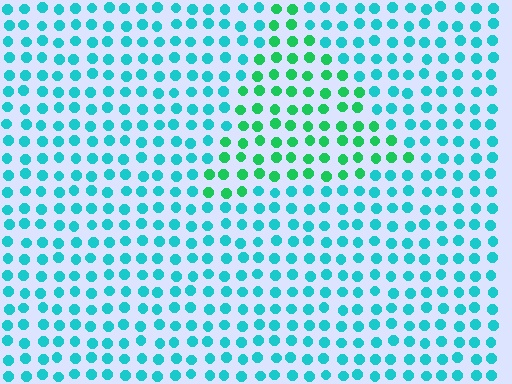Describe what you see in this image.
The image is filled with small cyan elements in a uniform arrangement. A triangle-shaped region is visible where the elements are tinted to a slightly different hue, forming a subtle color boundary.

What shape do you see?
I see a triangle.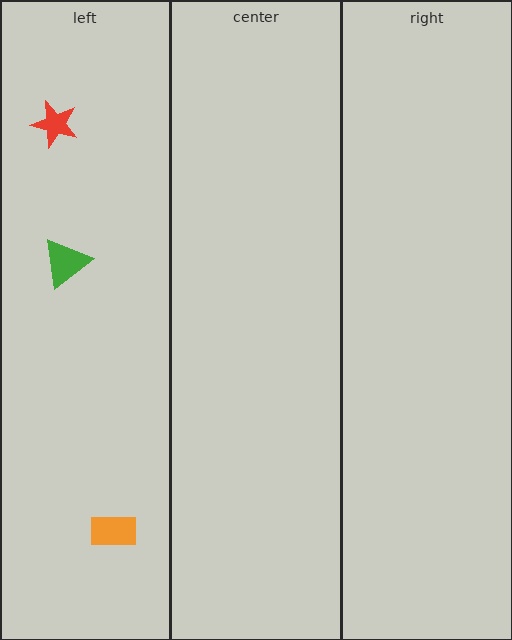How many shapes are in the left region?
3.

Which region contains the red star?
The left region.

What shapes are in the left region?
The green triangle, the red star, the orange rectangle.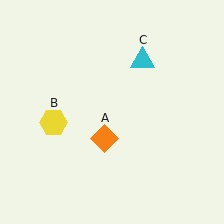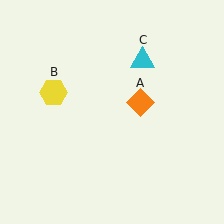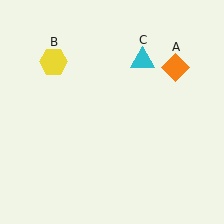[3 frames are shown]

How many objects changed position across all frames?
2 objects changed position: orange diamond (object A), yellow hexagon (object B).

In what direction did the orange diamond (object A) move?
The orange diamond (object A) moved up and to the right.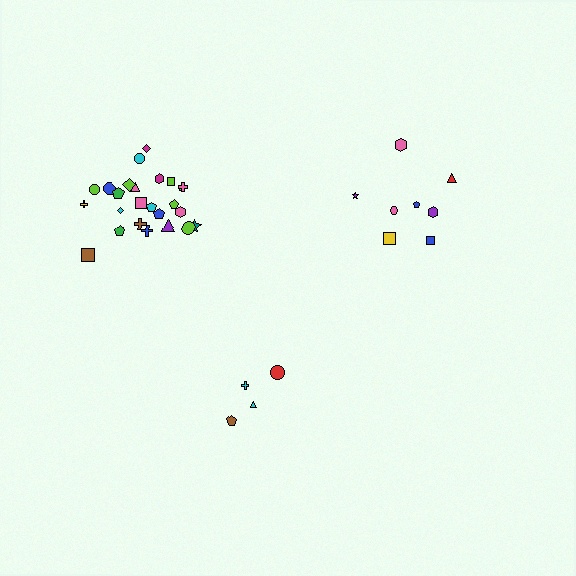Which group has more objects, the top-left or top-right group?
The top-left group.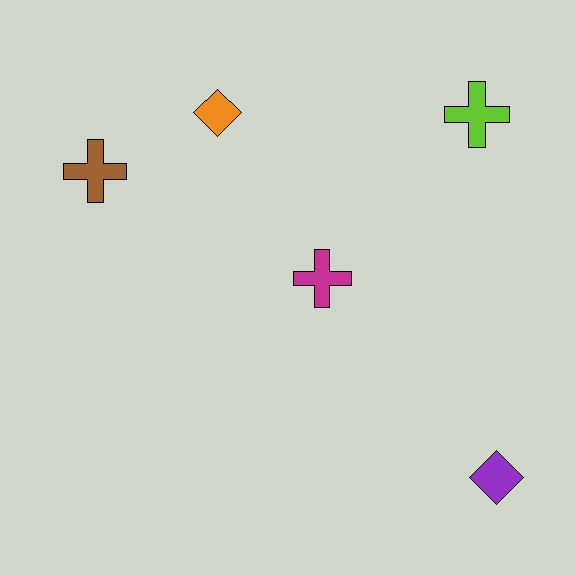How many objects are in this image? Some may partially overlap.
There are 5 objects.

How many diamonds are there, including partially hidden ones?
There are 2 diamonds.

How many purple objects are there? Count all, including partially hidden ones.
There is 1 purple object.